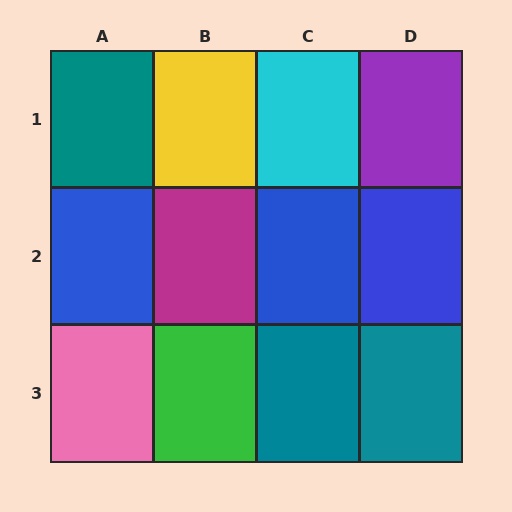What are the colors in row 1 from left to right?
Teal, yellow, cyan, purple.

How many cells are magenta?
1 cell is magenta.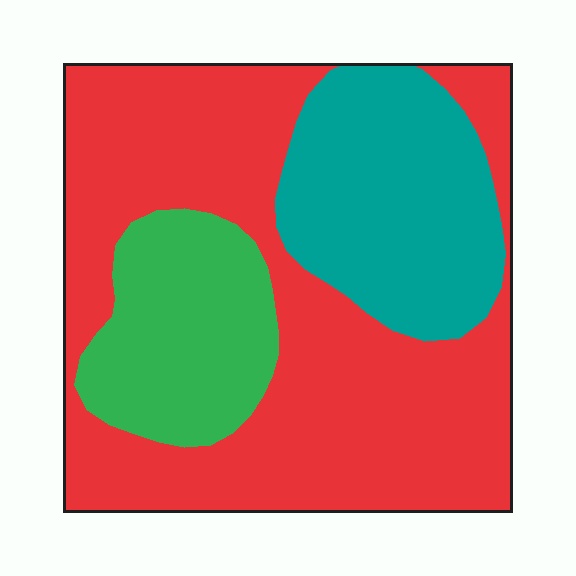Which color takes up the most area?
Red, at roughly 60%.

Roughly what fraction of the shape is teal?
Teal covers about 25% of the shape.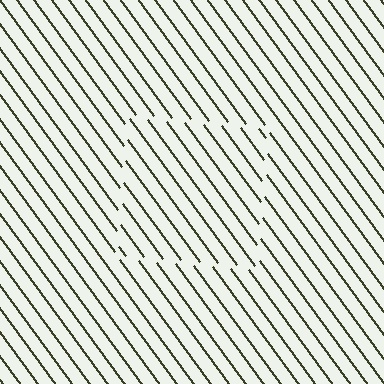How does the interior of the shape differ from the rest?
The interior of the shape contains the same grating, shifted by half a period — the contour is defined by the phase discontinuity where line-ends from the inner and outer gratings abut.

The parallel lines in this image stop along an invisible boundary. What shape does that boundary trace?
An illusory square. The interior of the shape contains the same grating, shifted by half a period — the contour is defined by the phase discontinuity where line-ends from the inner and outer gratings abut.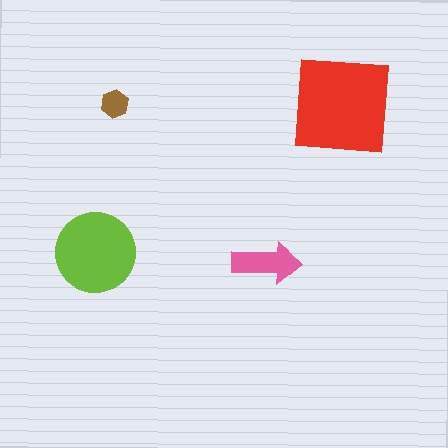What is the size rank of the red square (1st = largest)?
1st.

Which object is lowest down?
The pink arrow is bottommost.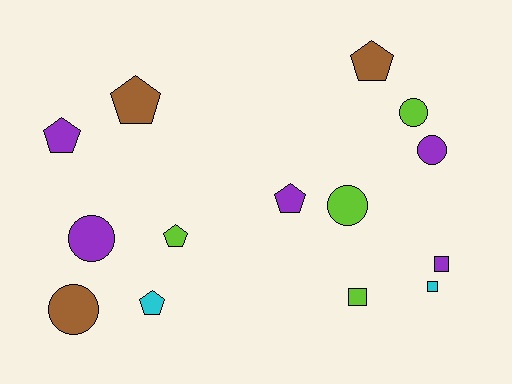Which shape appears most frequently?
Pentagon, with 6 objects.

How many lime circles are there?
There are 2 lime circles.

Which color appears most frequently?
Purple, with 5 objects.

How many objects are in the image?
There are 14 objects.